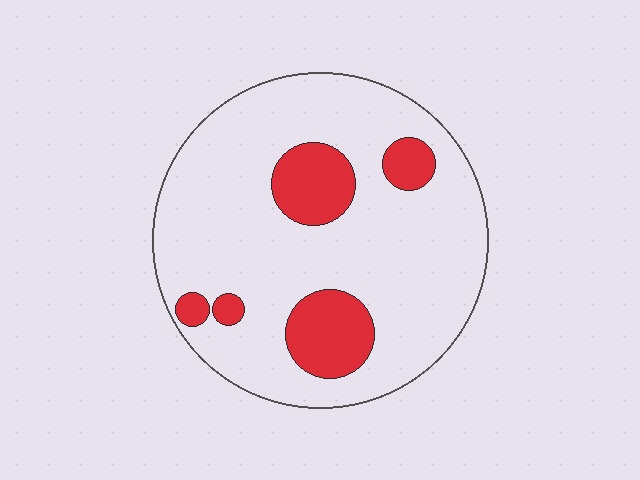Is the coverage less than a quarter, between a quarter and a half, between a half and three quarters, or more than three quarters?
Less than a quarter.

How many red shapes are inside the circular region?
5.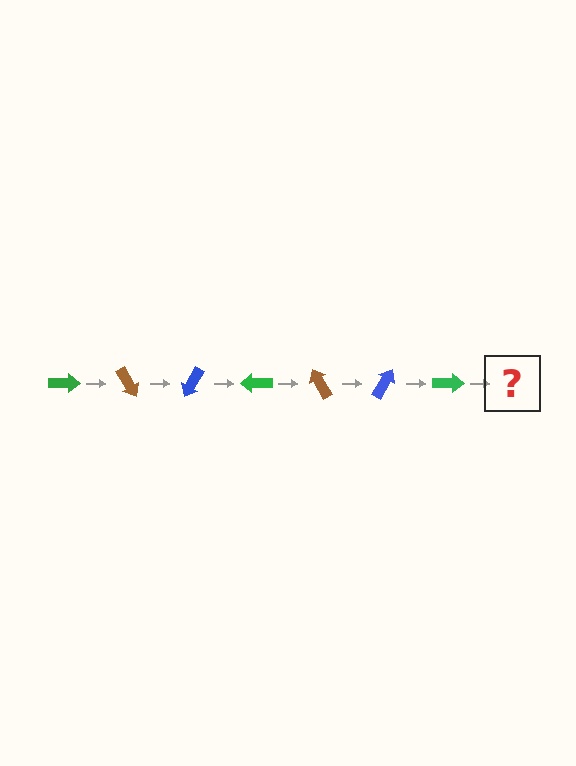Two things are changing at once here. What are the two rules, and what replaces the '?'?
The two rules are that it rotates 60 degrees each step and the color cycles through green, brown, and blue. The '?' should be a brown arrow, rotated 420 degrees from the start.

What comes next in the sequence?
The next element should be a brown arrow, rotated 420 degrees from the start.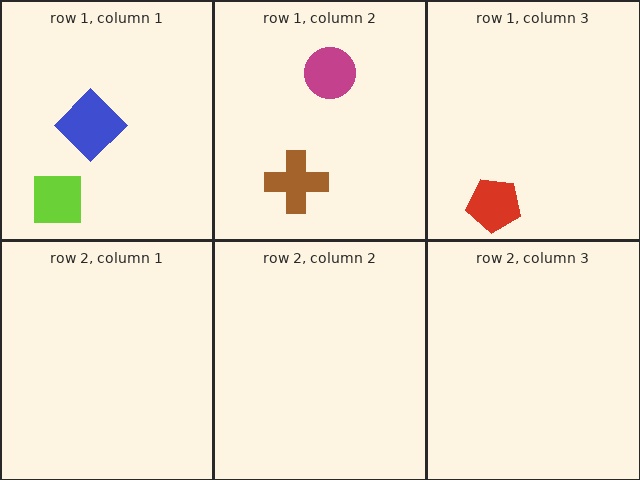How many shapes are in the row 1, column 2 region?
2.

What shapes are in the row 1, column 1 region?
The blue diamond, the lime square.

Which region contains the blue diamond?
The row 1, column 1 region.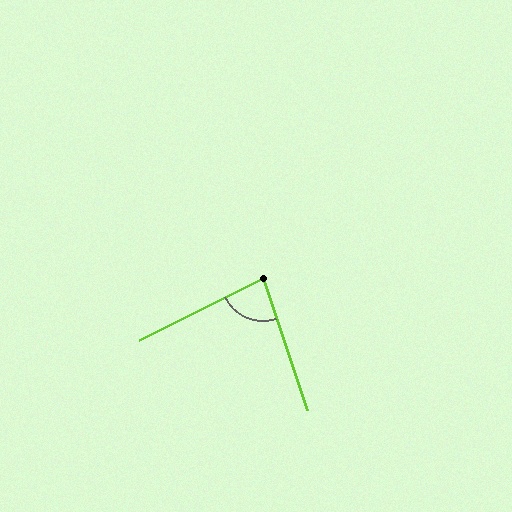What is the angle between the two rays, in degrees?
Approximately 82 degrees.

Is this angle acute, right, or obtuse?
It is acute.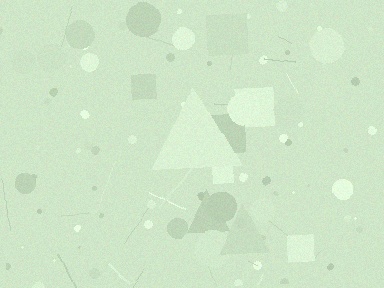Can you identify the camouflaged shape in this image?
The camouflaged shape is a triangle.